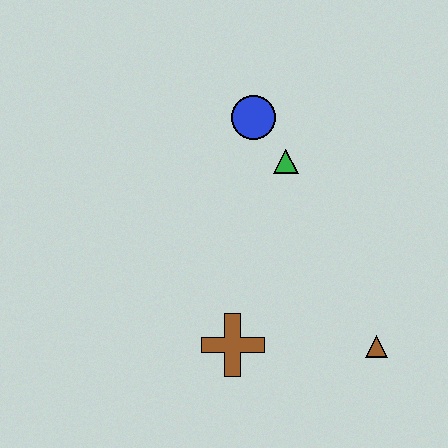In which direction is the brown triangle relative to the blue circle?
The brown triangle is below the blue circle.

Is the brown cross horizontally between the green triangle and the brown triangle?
No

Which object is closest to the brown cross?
The brown triangle is closest to the brown cross.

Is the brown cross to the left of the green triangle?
Yes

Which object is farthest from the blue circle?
The brown triangle is farthest from the blue circle.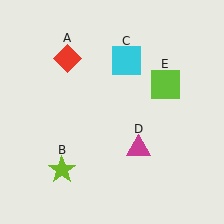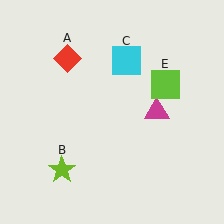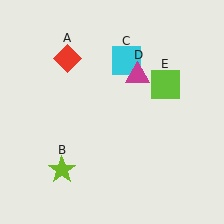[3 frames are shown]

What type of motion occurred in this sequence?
The magenta triangle (object D) rotated counterclockwise around the center of the scene.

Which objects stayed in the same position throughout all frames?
Red diamond (object A) and lime star (object B) and cyan square (object C) and lime square (object E) remained stationary.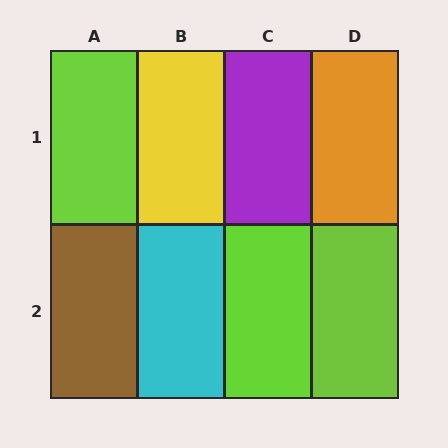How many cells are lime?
3 cells are lime.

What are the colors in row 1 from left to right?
Lime, yellow, purple, orange.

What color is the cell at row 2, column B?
Cyan.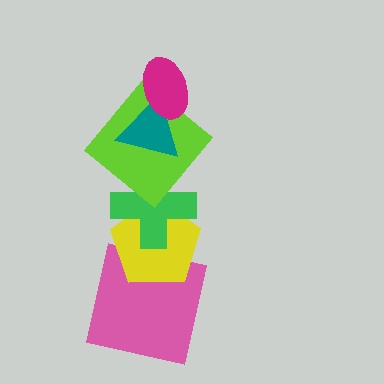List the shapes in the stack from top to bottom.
From top to bottom: the magenta ellipse, the teal triangle, the lime diamond, the green cross, the yellow pentagon, the pink square.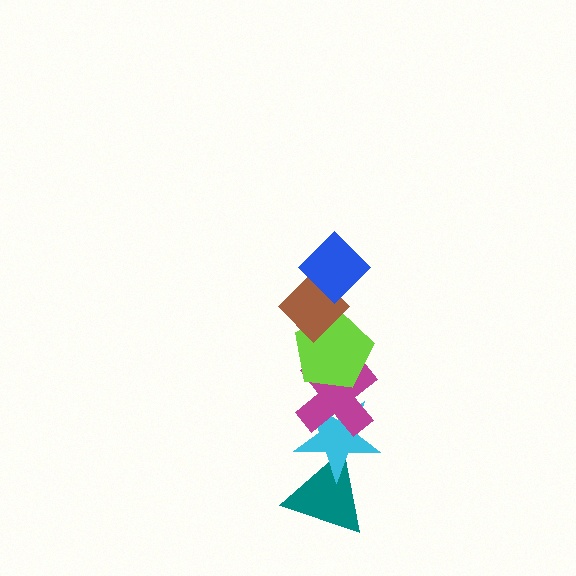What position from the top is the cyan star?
The cyan star is 5th from the top.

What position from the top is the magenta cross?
The magenta cross is 4th from the top.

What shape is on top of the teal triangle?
The cyan star is on top of the teal triangle.